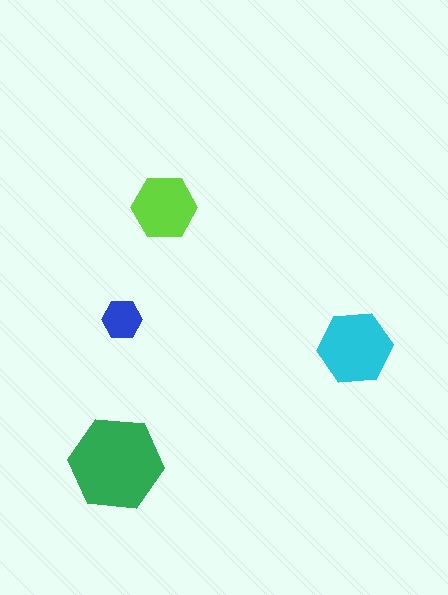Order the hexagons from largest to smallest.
the green one, the cyan one, the lime one, the blue one.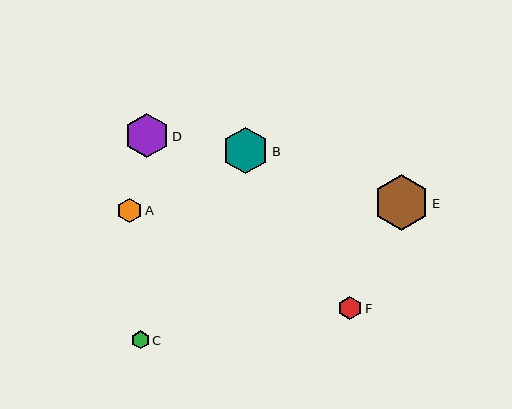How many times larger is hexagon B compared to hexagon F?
Hexagon B is approximately 2.0 times the size of hexagon F.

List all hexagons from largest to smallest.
From largest to smallest: E, B, D, A, F, C.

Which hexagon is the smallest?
Hexagon C is the smallest with a size of approximately 18 pixels.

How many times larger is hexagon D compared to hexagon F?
Hexagon D is approximately 1.9 times the size of hexagon F.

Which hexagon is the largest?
Hexagon E is the largest with a size of approximately 56 pixels.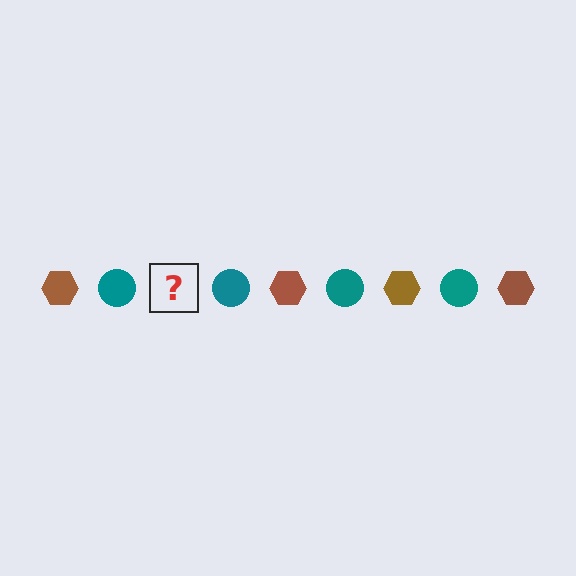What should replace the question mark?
The question mark should be replaced with a brown hexagon.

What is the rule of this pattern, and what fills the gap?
The rule is that the pattern alternates between brown hexagon and teal circle. The gap should be filled with a brown hexagon.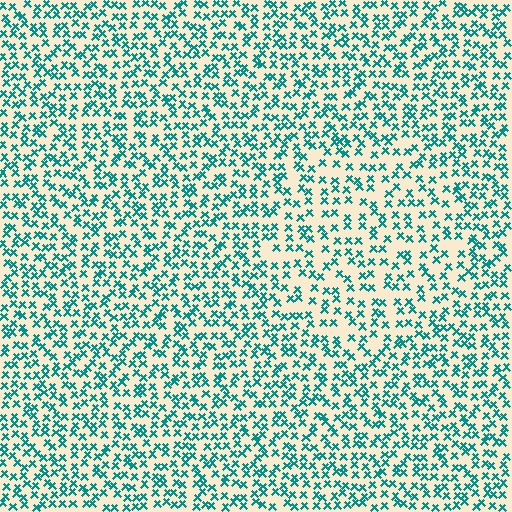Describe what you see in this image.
The image contains small teal elements arranged at two different densities. A circle-shaped region is visible where the elements are less densely packed than the surrounding area.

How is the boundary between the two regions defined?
The boundary is defined by a change in element density (approximately 1.5x ratio). All elements are the same color, size, and shape.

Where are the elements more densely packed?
The elements are more densely packed outside the circle boundary.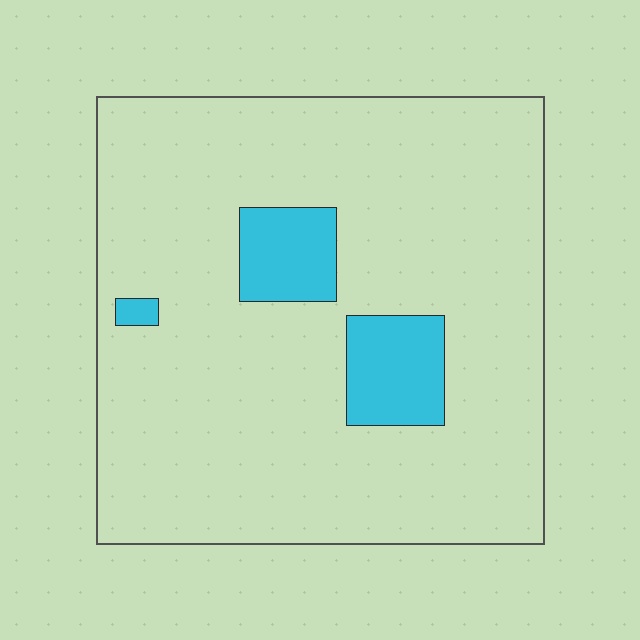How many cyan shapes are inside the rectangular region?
3.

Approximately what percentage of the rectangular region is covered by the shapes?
Approximately 10%.